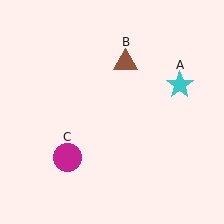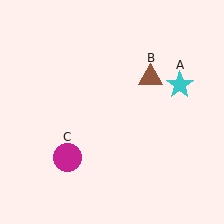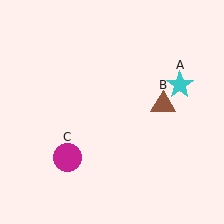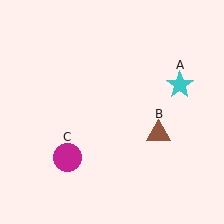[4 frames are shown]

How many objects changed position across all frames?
1 object changed position: brown triangle (object B).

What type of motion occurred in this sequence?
The brown triangle (object B) rotated clockwise around the center of the scene.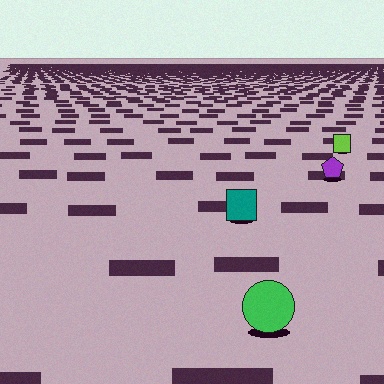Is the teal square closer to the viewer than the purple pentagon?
Yes. The teal square is closer — you can tell from the texture gradient: the ground texture is coarser near it.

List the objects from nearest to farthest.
From nearest to farthest: the green circle, the teal square, the purple pentagon, the lime square.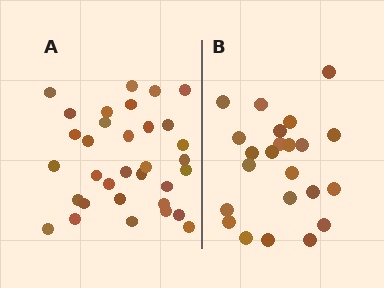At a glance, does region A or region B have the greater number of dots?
Region A (the left region) has more dots.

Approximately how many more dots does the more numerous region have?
Region A has roughly 10 or so more dots than region B.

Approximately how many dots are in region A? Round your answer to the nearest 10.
About 30 dots. (The exact count is 33, which rounds to 30.)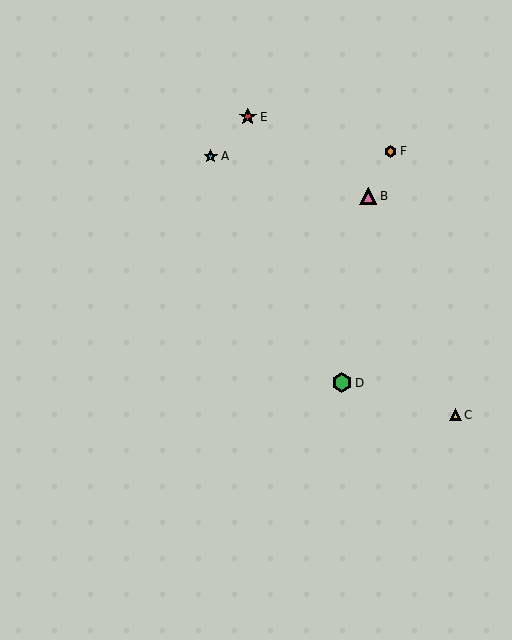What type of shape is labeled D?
Shape D is a green hexagon.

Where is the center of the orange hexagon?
The center of the orange hexagon is at (391, 151).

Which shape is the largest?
The green hexagon (labeled D) is the largest.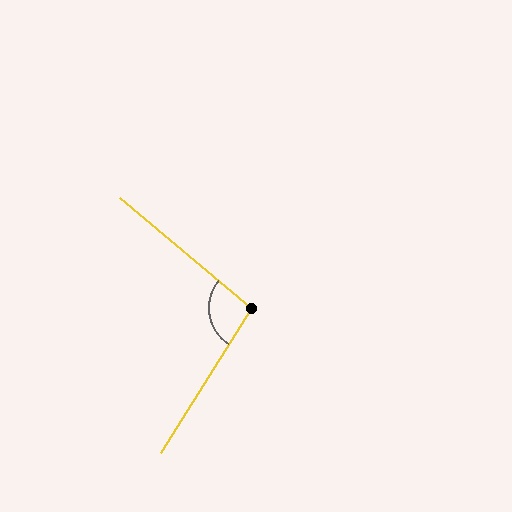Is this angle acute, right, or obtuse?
It is obtuse.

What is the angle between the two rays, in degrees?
Approximately 98 degrees.